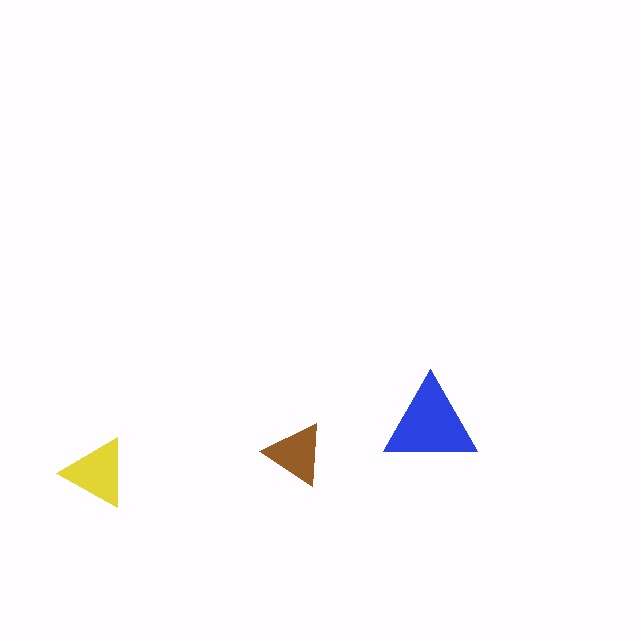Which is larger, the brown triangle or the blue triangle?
The blue one.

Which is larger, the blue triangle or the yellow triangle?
The blue one.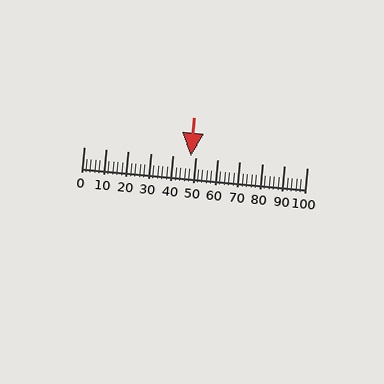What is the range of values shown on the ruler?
The ruler shows values from 0 to 100.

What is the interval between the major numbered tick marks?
The major tick marks are spaced 10 units apart.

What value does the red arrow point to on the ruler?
The red arrow points to approximately 48.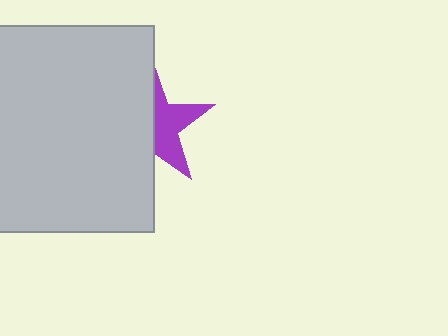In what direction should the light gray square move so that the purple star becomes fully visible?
The light gray square should move left. That is the shortest direction to clear the overlap and leave the purple star fully visible.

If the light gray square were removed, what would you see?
You would see the complete purple star.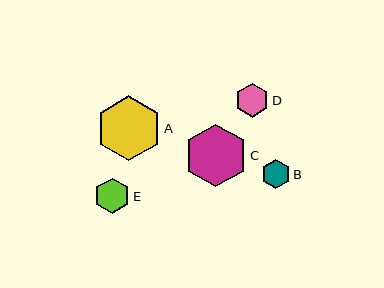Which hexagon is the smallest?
Hexagon B is the smallest with a size of approximately 29 pixels.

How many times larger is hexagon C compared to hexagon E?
Hexagon C is approximately 1.8 times the size of hexagon E.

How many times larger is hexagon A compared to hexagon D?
Hexagon A is approximately 1.9 times the size of hexagon D.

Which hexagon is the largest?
Hexagon A is the largest with a size of approximately 65 pixels.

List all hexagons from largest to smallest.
From largest to smallest: A, C, E, D, B.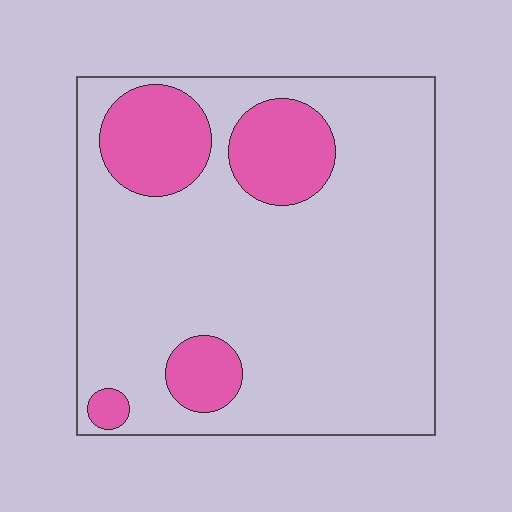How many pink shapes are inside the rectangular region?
4.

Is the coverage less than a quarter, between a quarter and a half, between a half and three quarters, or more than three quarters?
Less than a quarter.